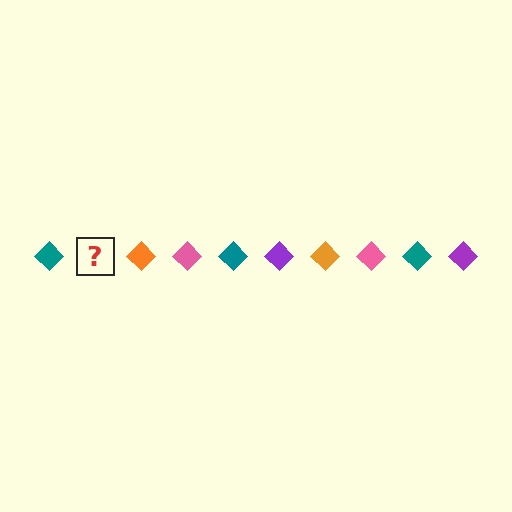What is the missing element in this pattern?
The missing element is a purple diamond.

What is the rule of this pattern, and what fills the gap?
The rule is that the pattern cycles through teal, purple, orange, pink diamonds. The gap should be filled with a purple diamond.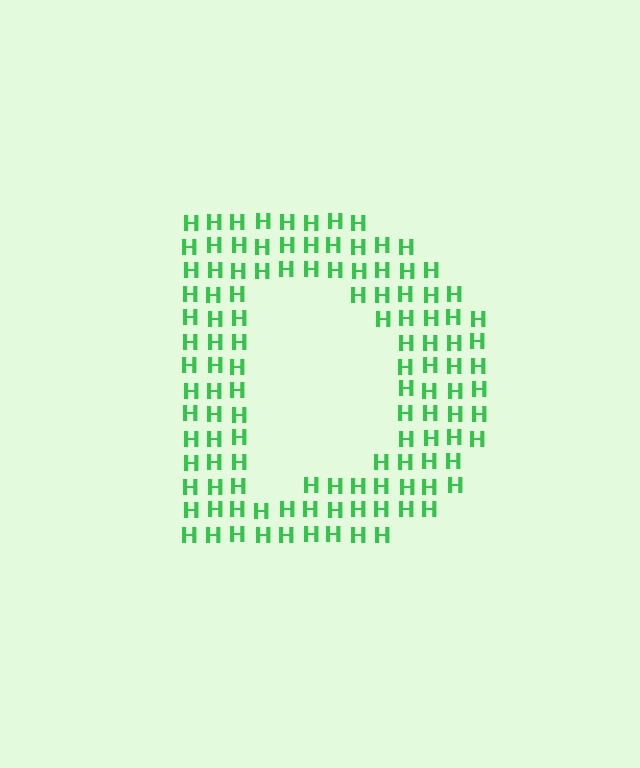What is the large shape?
The large shape is the letter D.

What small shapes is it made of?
It is made of small letter H's.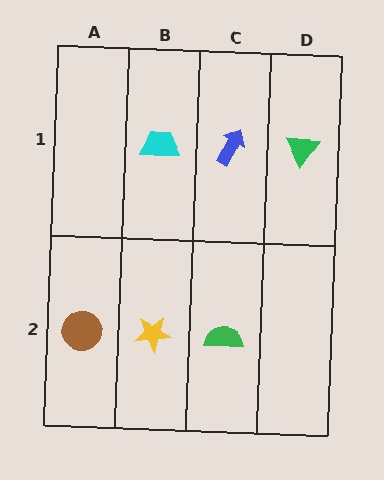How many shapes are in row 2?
3 shapes.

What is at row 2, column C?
A green semicircle.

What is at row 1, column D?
A green triangle.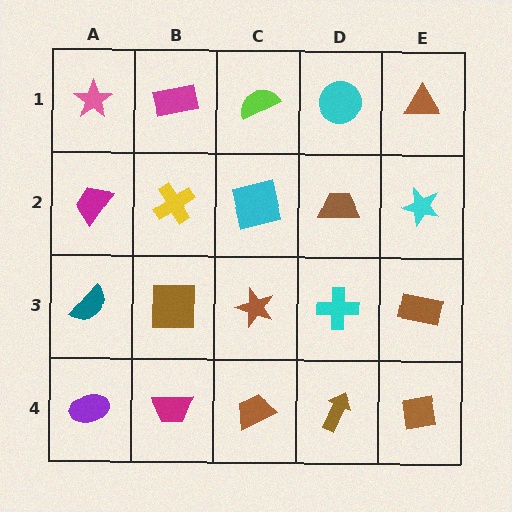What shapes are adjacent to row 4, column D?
A cyan cross (row 3, column D), a brown trapezoid (row 4, column C), a brown square (row 4, column E).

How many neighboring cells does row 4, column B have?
3.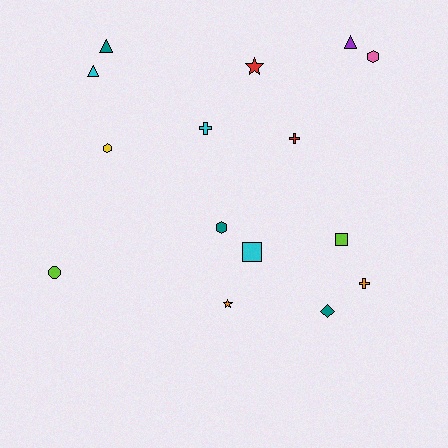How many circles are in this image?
There is 1 circle.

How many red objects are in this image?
There are 2 red objects.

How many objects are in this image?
There are 15 objects.